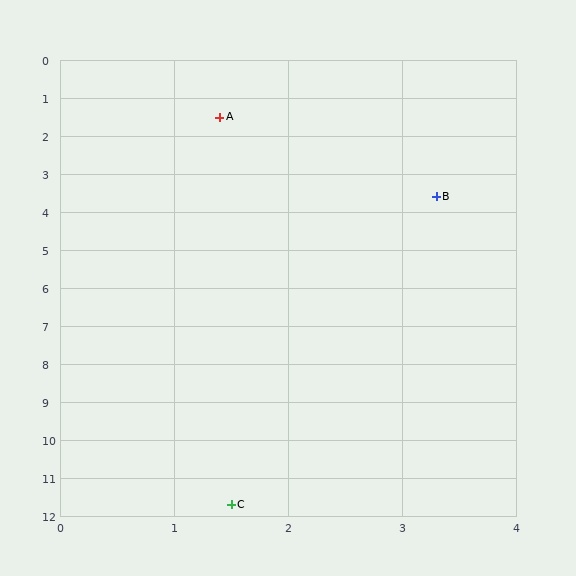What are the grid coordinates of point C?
Point C is at approximately (1.5, 11.7).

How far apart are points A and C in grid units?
Points A and C are about 10.2 grid units apart.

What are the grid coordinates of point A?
Point A is at approximately (1.4, 1.5).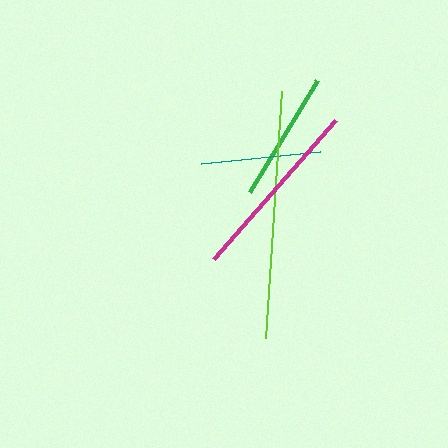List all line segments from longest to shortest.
From longest to shortest: lime, magenta, green, teal.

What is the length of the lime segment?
The lime segment is approximately 247 pixels long.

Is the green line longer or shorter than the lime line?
The lime line is longer than the green line.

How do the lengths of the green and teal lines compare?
The green and teal lines are approximately the same length.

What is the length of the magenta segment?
The magenta segment is approximately 185 pixels long.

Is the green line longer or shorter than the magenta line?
The magenta line is longer than the green line.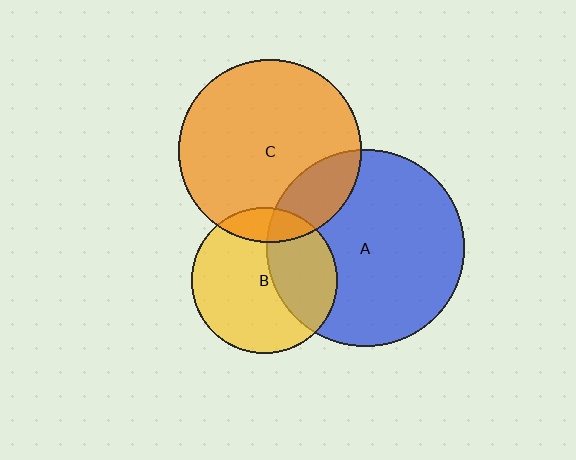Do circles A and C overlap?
Yes.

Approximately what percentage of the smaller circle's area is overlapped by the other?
Approximately 20%.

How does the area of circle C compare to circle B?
Approximately 1.6 times.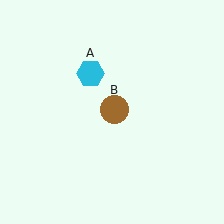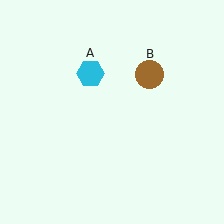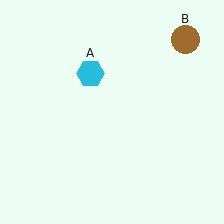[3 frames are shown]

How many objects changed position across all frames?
1 object changed position: brown circle (object B).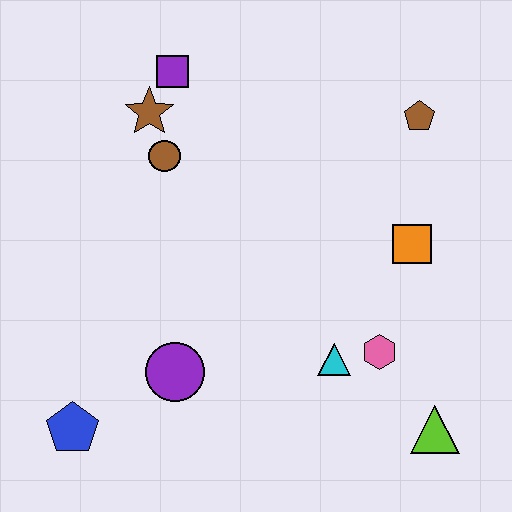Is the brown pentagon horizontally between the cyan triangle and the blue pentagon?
No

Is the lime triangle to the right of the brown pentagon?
Yes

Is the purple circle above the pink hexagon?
No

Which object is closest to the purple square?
The brown star is closest to the purple square.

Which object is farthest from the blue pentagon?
The brown pentagon is farthest from the blue pentagon.